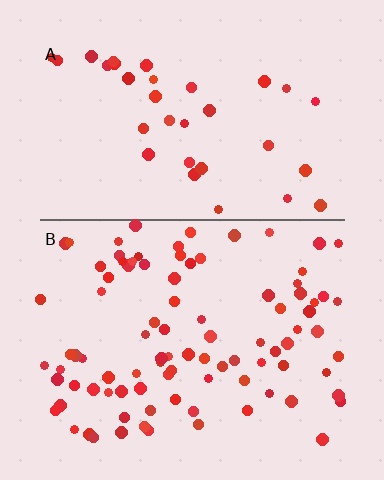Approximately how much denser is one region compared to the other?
Approximately 2.7× — region B over region A.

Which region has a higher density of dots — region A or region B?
B (the bottom).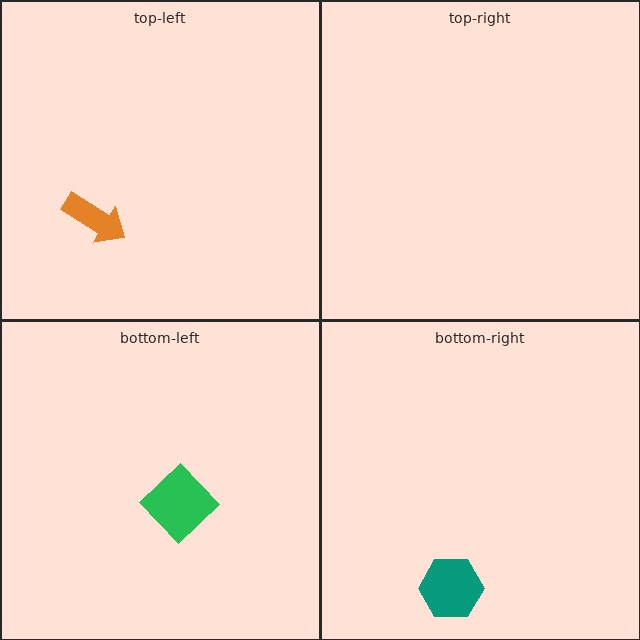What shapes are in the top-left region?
The orange arrow.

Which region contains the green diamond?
The bottom-left region.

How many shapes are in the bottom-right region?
1.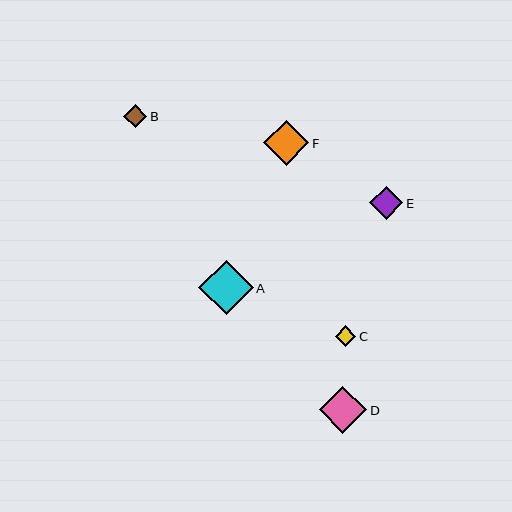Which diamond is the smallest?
Diamond C is the smallest with a size of approximately 21 pixels.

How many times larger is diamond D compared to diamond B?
Diamond D is approximately 2.0 times the size of diamond B.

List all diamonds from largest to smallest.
From largest to smallest: A, D, F, E, B, C.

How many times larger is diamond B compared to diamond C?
Diamond B is approximately 1.1 times the size of diamond C.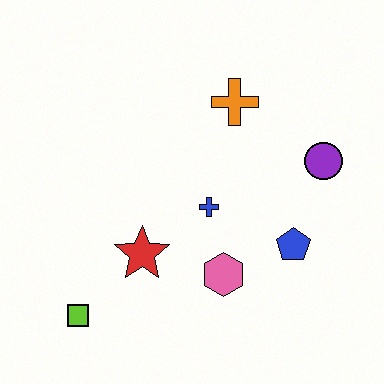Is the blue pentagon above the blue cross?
No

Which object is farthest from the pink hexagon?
The orange cross is farthest from the pink hexagon.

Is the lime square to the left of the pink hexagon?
Yes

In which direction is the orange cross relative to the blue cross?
The orange cross is above the blue cross.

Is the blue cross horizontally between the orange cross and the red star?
Yes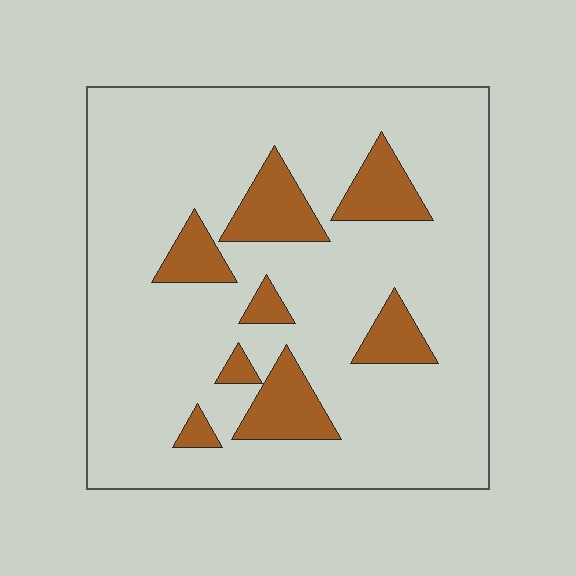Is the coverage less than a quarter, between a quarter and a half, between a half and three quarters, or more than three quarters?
Less than a quarter.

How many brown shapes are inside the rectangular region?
8.